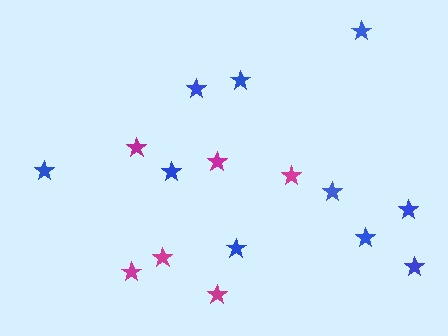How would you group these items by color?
There are 2 groups: one group of magenta stars (6) and one group of blue stars (10).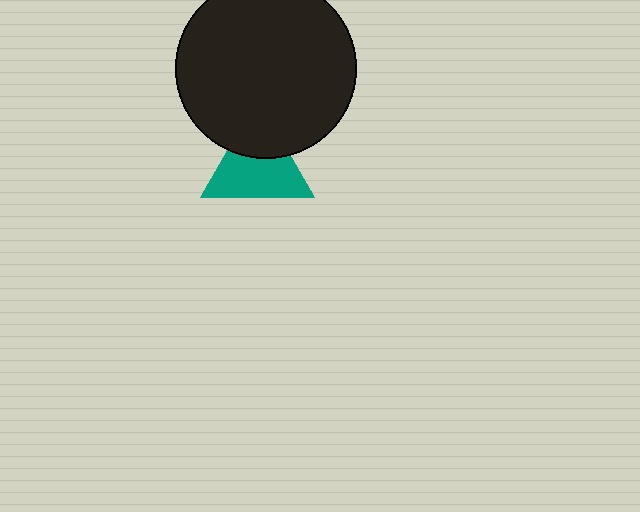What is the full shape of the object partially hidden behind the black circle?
The partially hidden object is a teal triangle.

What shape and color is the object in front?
The object in front is a black circle.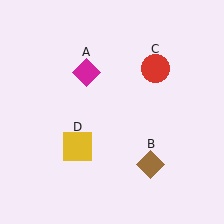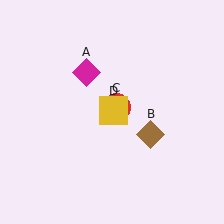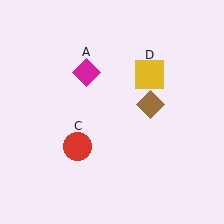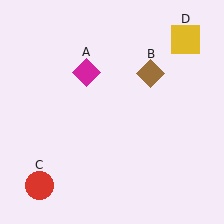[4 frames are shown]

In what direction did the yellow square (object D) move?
The yellow square (object D) moved up and to the right.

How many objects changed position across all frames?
3 objects changed position: brown diamond (object B), red circle (object C), yellow square (object D).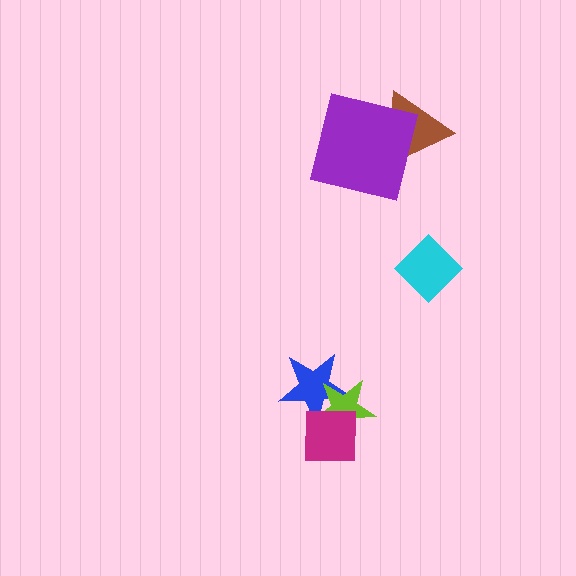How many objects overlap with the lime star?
2 objects overlap with the lime star.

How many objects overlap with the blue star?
2 objects overlap with the blue star.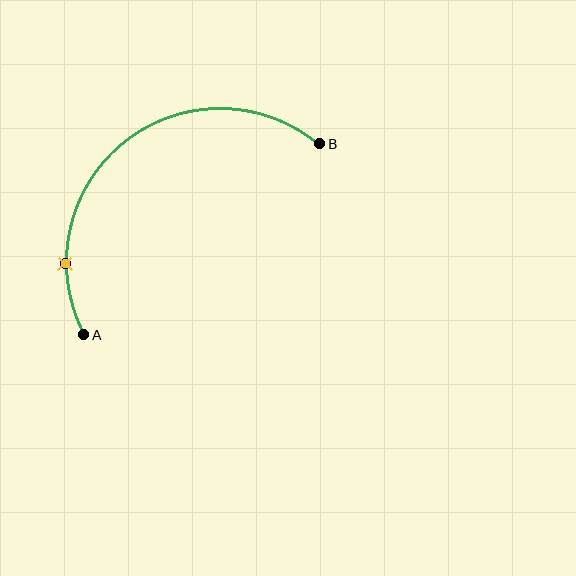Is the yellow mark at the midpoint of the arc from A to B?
No. The yellow mark lies on the arc but is closer to endpoint A. The arc midpoint would be at the point on the curve equidistant along the arc from both A and B.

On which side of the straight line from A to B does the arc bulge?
The arc bulges above and to the left of the straight line connecting A and B.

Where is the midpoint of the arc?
The arc midpoint is the point on the curve farthest from the straight line joining A and B. It sits above and to the left of that line.